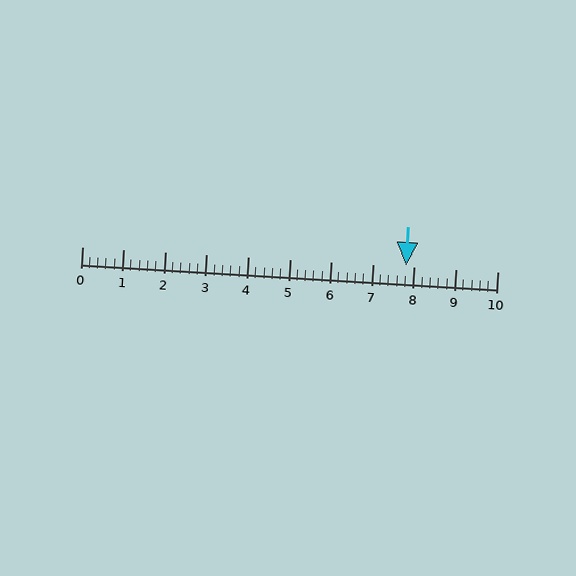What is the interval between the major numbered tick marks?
The major tick marks are spaced 1 units apart.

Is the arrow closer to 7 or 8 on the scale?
The arrow is closer to 8.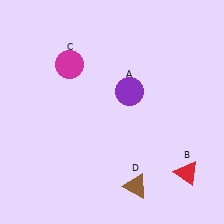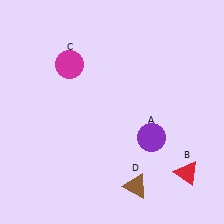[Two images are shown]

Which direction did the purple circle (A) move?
The purple circle (A) moved down.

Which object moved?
The purple circle (A) moved down.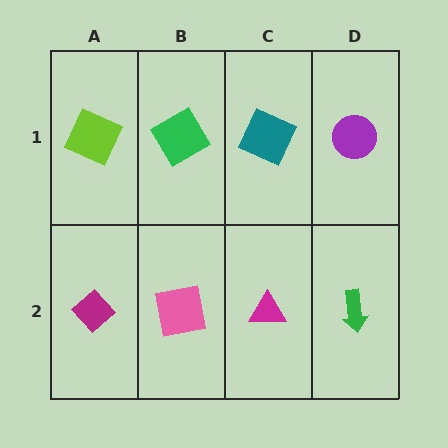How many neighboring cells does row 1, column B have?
3.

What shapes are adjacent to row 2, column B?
A green diamond (row 1, column B), a magenta diamond (row 2, column A), a magenta triangle (row 2, column C).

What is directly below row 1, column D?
A green arrow.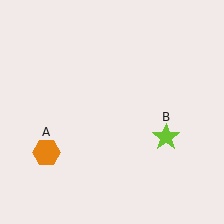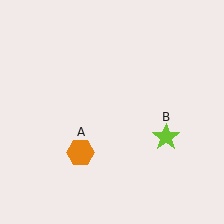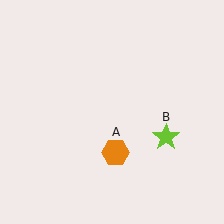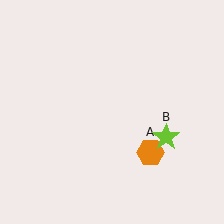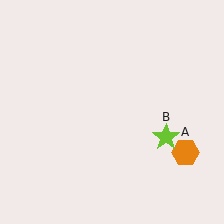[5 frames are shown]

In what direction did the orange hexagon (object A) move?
The orange hexagon (object A) moved right.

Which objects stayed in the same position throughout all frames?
Lime star (object B) remained stationary.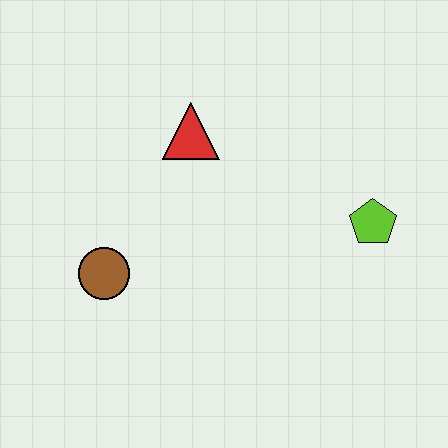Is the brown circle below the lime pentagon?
Yes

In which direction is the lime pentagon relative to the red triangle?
The lime pentagon is to the right of the red triangle.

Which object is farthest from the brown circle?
The lime pentagon is farthest from the brown circle.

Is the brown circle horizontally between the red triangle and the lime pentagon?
No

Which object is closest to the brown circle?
The red triangle is closest to the brown circle.